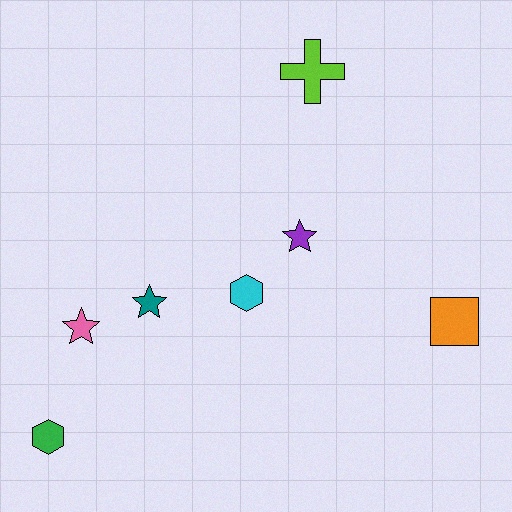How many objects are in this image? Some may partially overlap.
There are 7 objects.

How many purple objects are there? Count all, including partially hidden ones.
There is 1 purple object.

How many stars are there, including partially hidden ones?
There are 3 stars.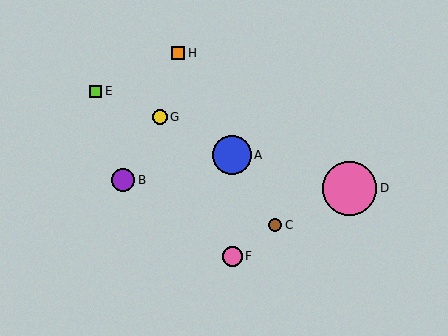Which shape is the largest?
The pink circle (labeled D) is the largest.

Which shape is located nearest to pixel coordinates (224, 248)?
The pink circle (labeled F) at (232, 256) is nearest to that location.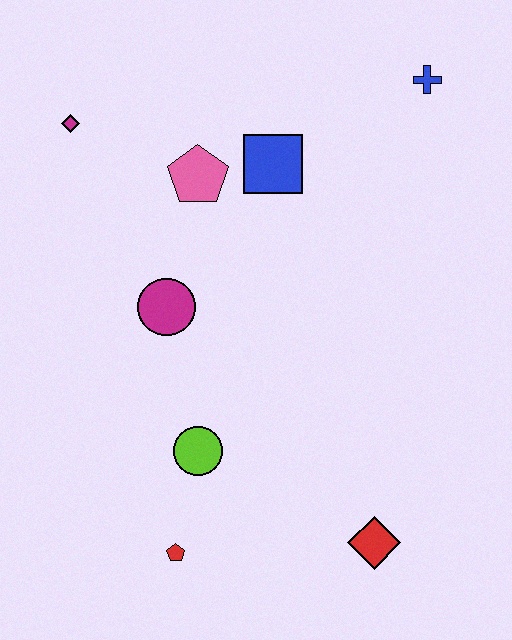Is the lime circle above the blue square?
No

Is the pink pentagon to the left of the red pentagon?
No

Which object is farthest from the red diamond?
The magenta diamond is farthest from the red diamond.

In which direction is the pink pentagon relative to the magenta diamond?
The pink pentagon is to the right of the magenta diamond.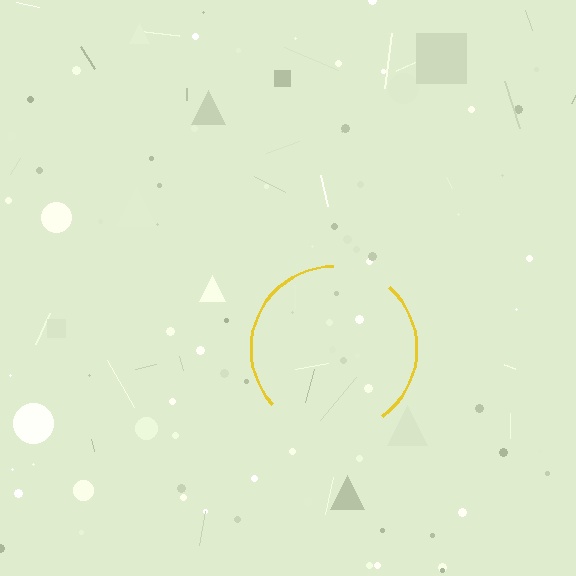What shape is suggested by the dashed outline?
The dashed outline suggests a circle.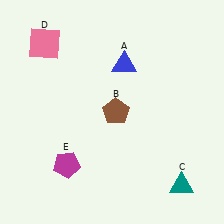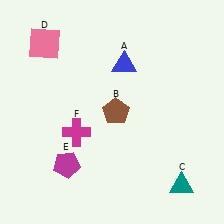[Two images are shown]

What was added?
A magenta cross (F) was added in Image 2.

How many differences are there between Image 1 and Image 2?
There is 1 difference between the two images.